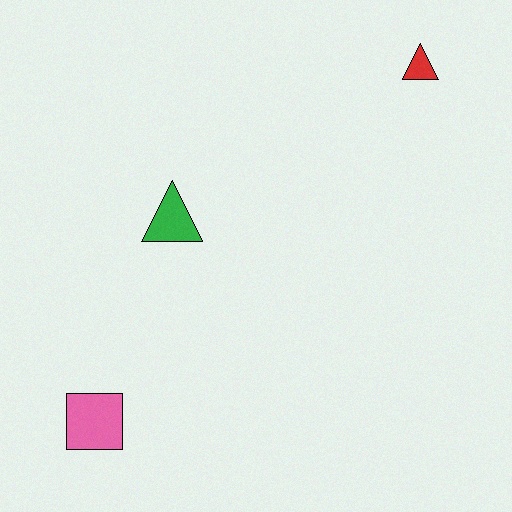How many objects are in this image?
There are 3 objects.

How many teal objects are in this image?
There are no teal objects.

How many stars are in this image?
There are no stars.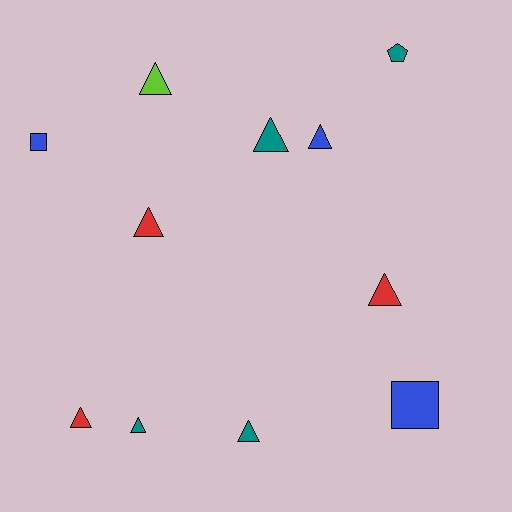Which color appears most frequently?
Teal, with 4 objects.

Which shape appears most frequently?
Triangle, with 8 objects.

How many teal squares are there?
There are no teal squares.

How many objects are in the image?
There are 11 objects.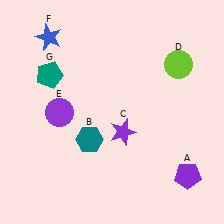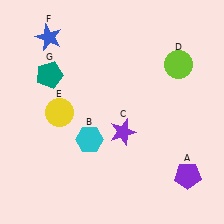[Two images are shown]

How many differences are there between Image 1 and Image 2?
There are 2 differences between the two images.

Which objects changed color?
B changed from teal to cyan. E changed from purple to yellow.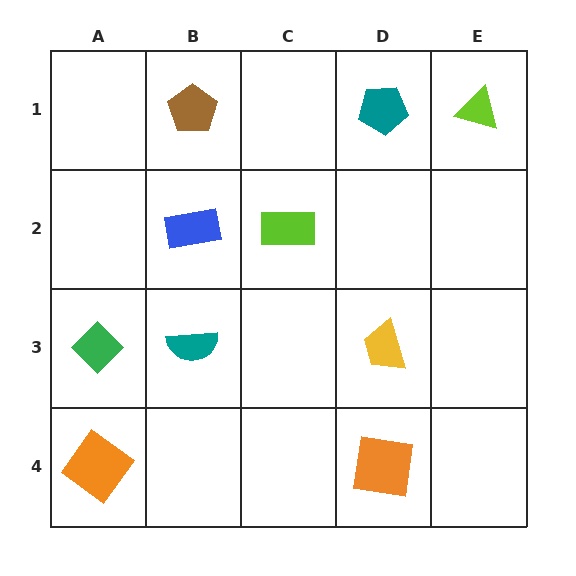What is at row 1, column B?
A brown pentagon.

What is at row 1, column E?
A lime triangle.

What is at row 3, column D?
A yellow trapezoid.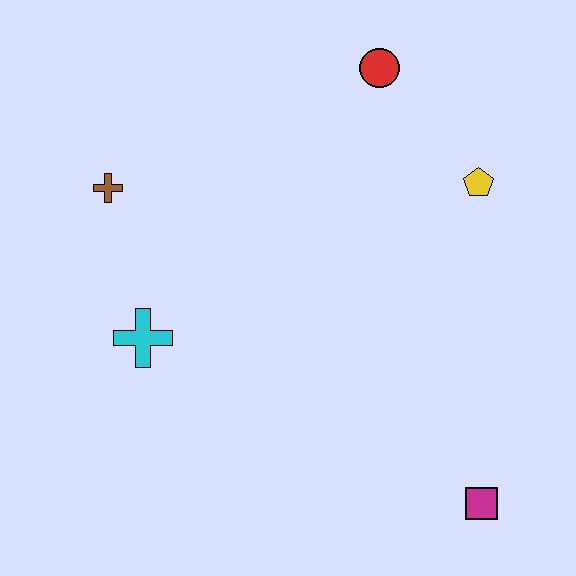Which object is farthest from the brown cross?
The magenta square is farthest from the brown cross.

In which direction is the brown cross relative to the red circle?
The brown cross is to the left of the red circle.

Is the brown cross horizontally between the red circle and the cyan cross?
No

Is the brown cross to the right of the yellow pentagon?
No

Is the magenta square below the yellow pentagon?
Yes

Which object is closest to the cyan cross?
The brown cross is closest to the cyan cross.